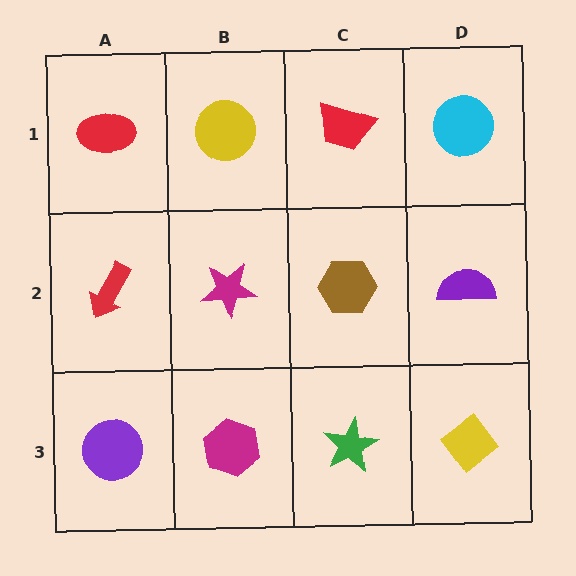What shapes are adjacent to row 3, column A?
A red arrow (row 2, column A), a magenta hexagon (row 3, column B).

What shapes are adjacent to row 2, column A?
A red ellipse (row 1, column A), a purple circle (row 3, column A), a magenta star (row 2, column B).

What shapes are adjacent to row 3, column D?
A purple semicircle (row 2, column D), a green star (row 3, column C).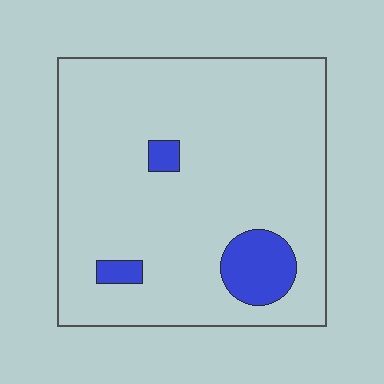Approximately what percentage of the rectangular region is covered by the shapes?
Approximately 10%.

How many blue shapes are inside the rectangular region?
3.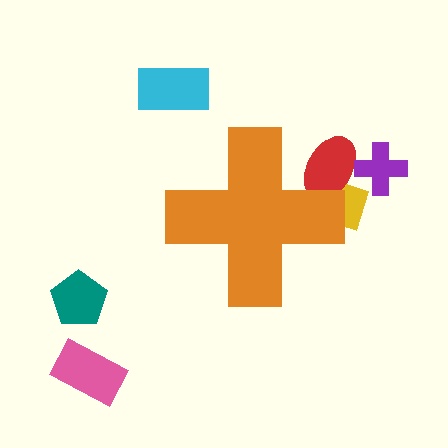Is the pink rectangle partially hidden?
No, the pink rectangle is fully visible.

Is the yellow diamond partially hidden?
Yes, the yellow diamond is partially hidden behind the orange cross.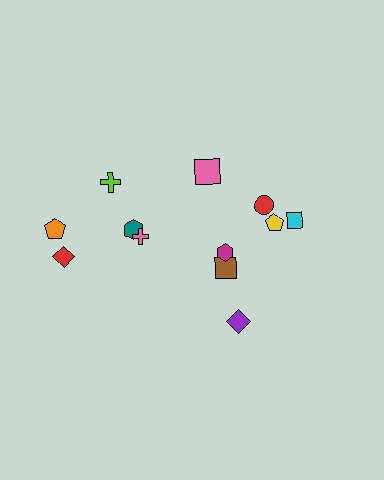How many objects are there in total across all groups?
There are 12 objects.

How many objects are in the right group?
There are 7 objects.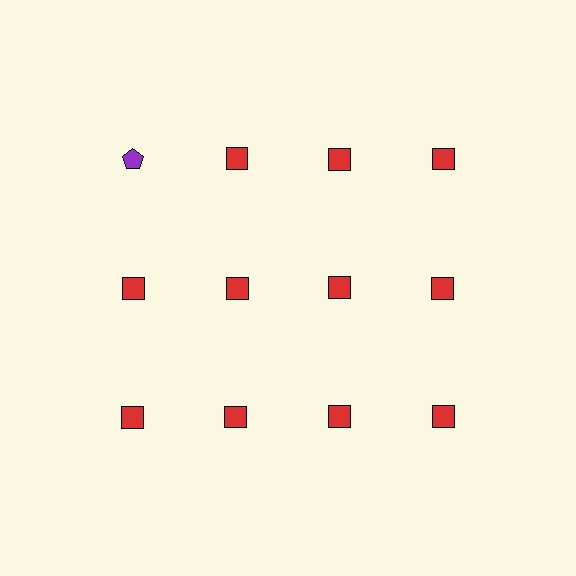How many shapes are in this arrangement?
There are 12 shapes arranged in a grid pattern.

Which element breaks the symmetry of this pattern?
The purple pentagon in the top row, leftmost column breaks the symmetry. All other shapes are red squares.